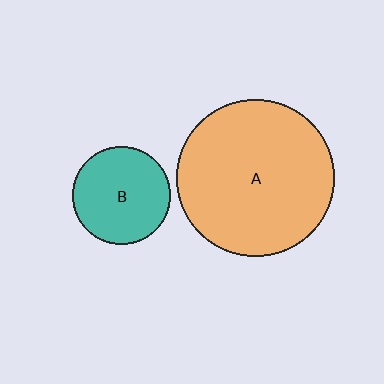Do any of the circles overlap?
No, none of the circles overlap.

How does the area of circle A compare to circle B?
Approximately 2.6 times.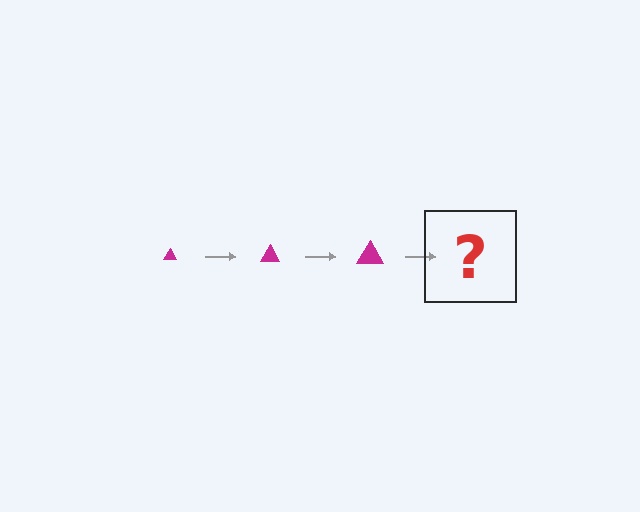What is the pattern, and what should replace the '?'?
The pattern is that the triangle gets progressively larger each step. The '?' should be a magenta triangle, larger than the previous one.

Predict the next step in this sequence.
The next step is a magenta triangle, larger than the previous one.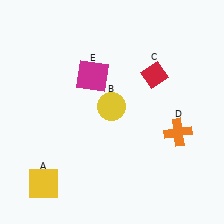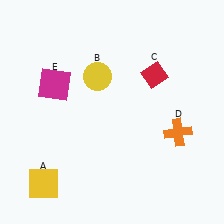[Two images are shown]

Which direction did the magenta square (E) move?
The magenta square (E) moved left.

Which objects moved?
The objects that moved are: the yellow circle (B), the magenta square (E).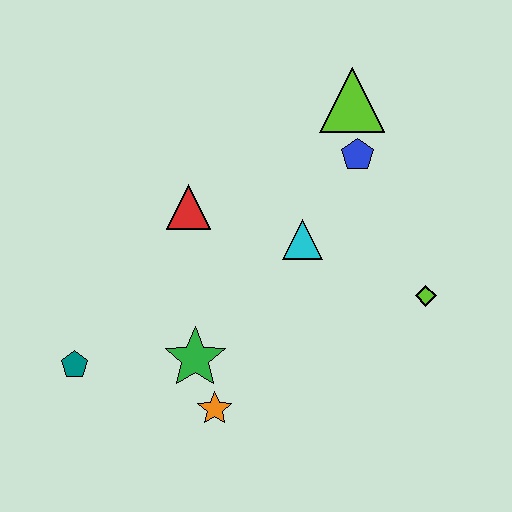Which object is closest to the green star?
The orange star is closest to the green star.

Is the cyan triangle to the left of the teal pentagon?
No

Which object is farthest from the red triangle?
The lime diamond is farthest from the red triangle.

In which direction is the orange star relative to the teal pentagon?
The orange star is to the right of the teal pentagon.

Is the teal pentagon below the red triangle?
Yes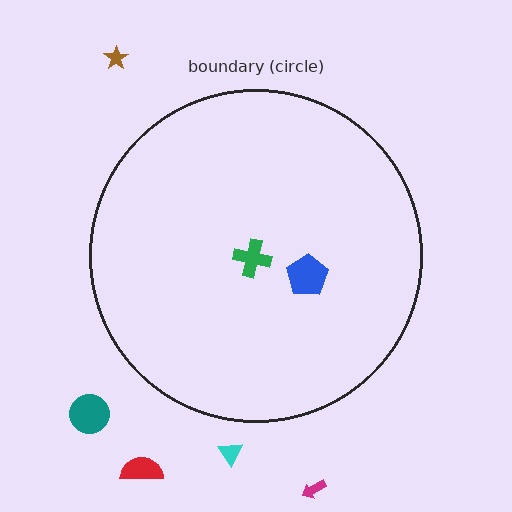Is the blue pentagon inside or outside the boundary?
Inside.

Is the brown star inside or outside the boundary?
Outside.